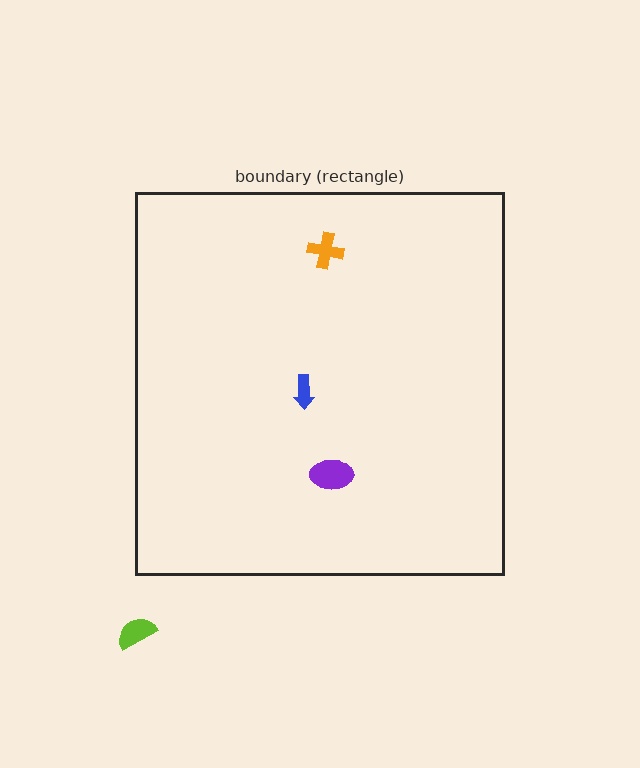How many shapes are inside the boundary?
3 inside, 1 outside.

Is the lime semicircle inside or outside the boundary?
Outside.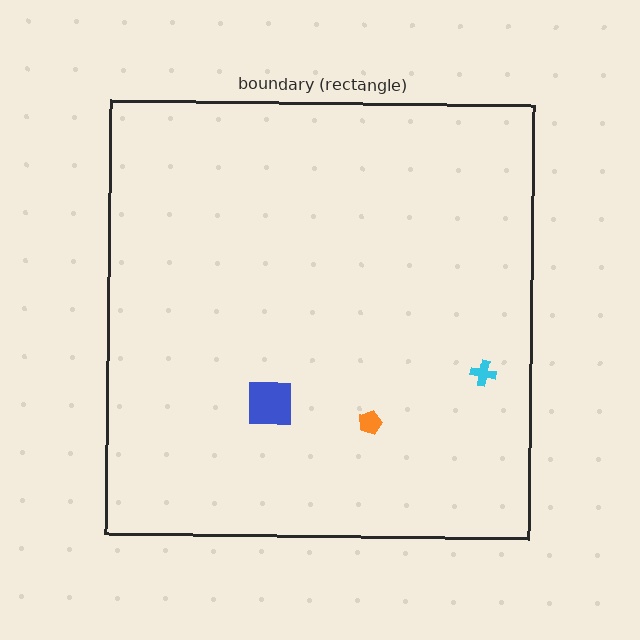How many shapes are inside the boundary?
3 inside, 0 outside.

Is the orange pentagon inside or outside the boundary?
Inside.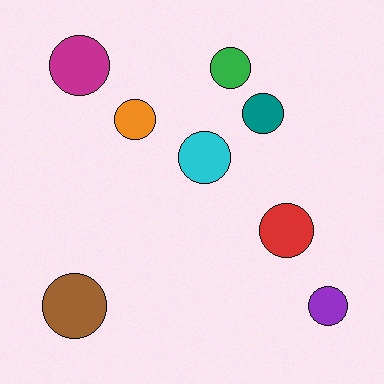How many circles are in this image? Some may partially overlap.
There are 8 circles.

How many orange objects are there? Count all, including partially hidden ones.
There is 1 orange object.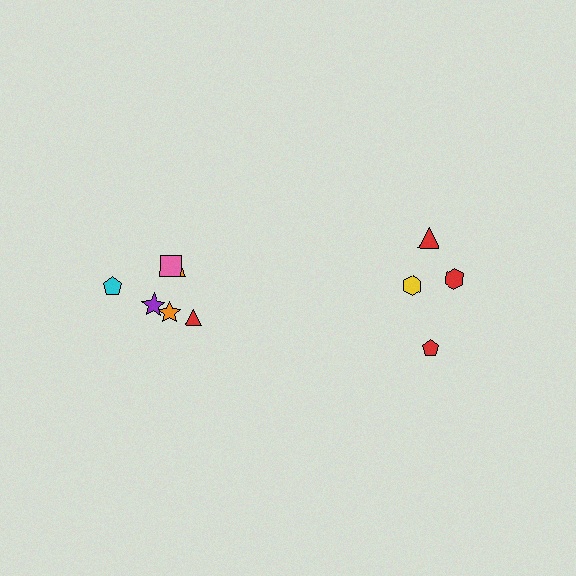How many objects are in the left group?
There are 6 objects.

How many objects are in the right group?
There are 4 objects.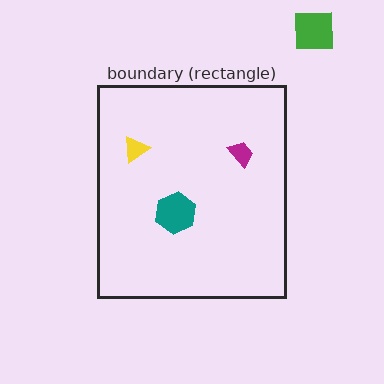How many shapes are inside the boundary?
3 inside, 1 outside.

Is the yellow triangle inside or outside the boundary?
Inside.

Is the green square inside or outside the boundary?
Outside.